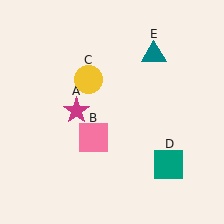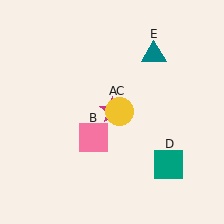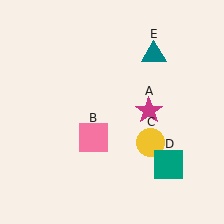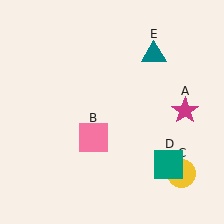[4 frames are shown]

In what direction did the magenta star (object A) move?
The magenta star (object A) moved right.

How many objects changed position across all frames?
2 objects changed position: magenta star (object A), yellow circle (object C).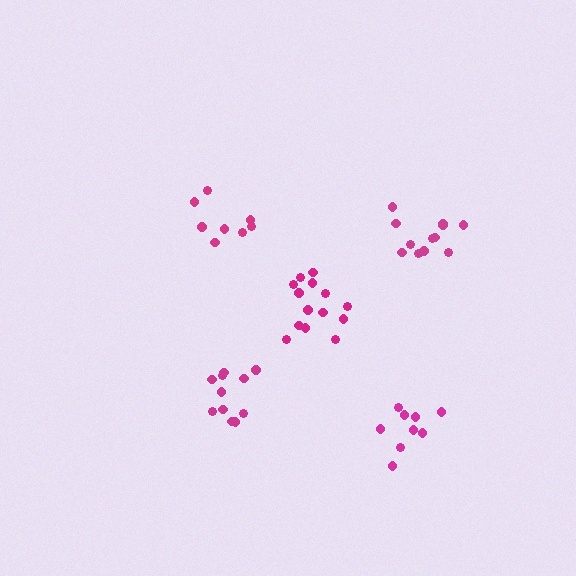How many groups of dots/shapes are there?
There are 5 groups.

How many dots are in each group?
Group 1: 12 dots, Group 2: 8 dots, Group 3: 14 dots, Group 4: 11 dots, Group 5: 9 dots (54 total).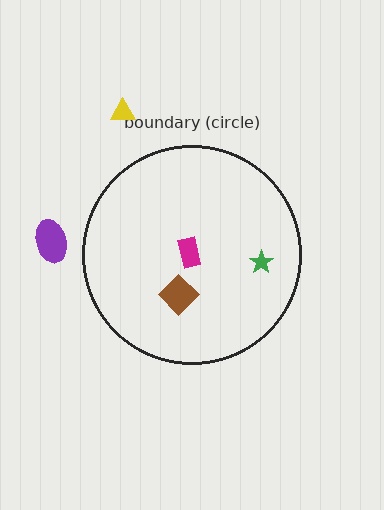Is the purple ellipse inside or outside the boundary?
Outside.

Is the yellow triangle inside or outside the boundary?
Outside.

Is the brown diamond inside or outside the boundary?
Inside.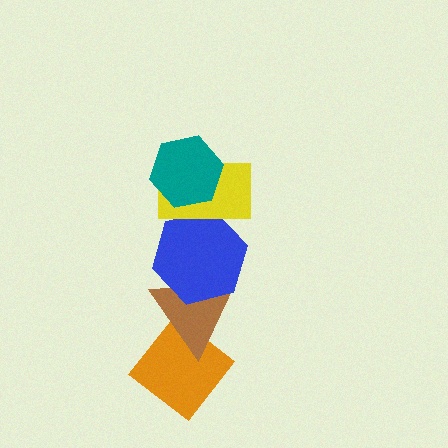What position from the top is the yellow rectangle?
The yellow rectangle is 2nd from the top.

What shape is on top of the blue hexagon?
The yellow rectangle is on top of the blue hexagon.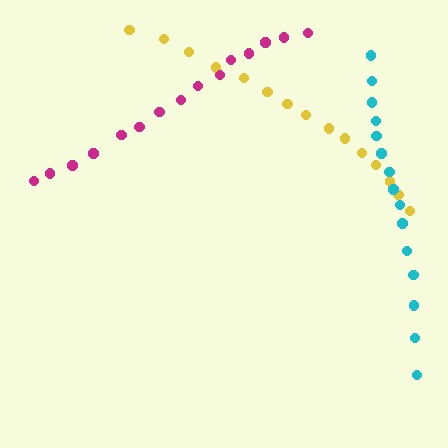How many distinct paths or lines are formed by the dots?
There are 3 distinct paths.